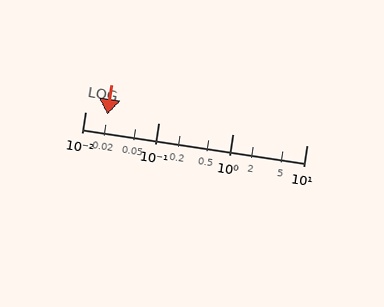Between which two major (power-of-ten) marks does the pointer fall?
The pointer is between 0.01 and 0.1.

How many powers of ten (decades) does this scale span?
The scale spans 3 decades, from 0.01 to 10.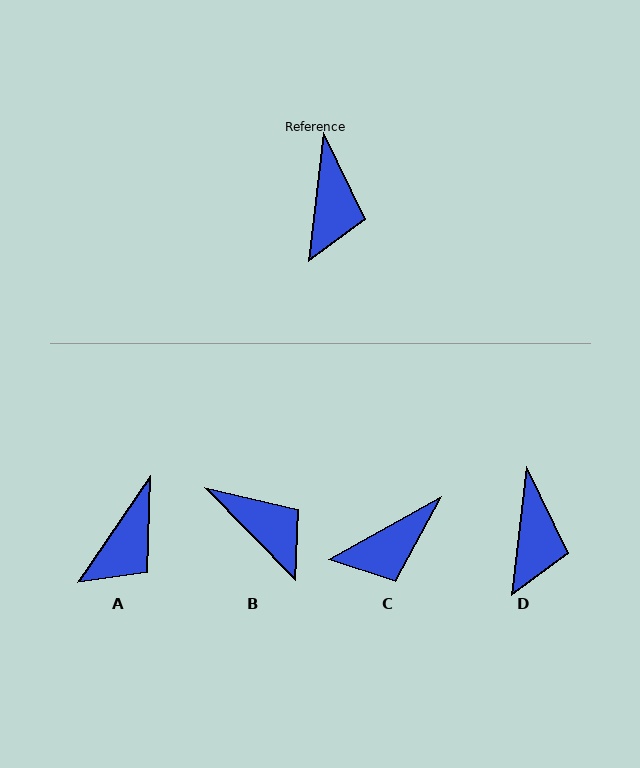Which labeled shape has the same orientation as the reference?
D.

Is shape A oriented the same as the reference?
No, it is off by about 28 degrees.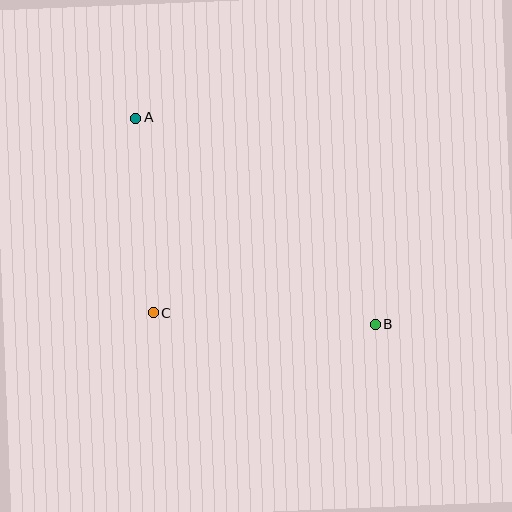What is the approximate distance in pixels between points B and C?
The distance between B and C is approximately 222 pixels.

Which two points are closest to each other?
Points A and C are closest to each other.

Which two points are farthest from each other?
Points A and B are farthest from each other.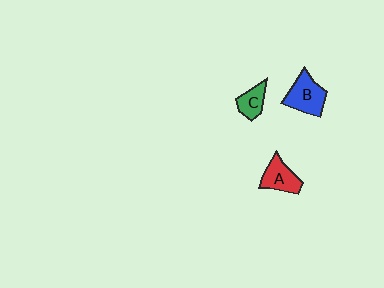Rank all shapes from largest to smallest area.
From largest to smallest: B (blue), A (red), C (green).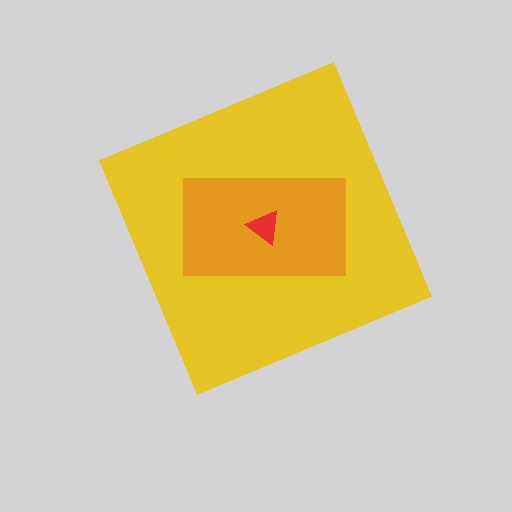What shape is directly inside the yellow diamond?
The orange rectangle.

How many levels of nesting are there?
3.